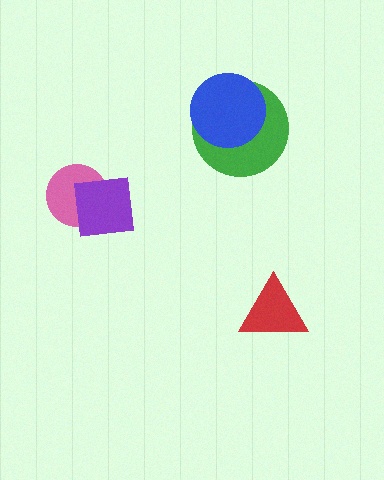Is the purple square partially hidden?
No, no other shape covers it.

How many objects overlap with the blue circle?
1 object overlaps with the blue circle.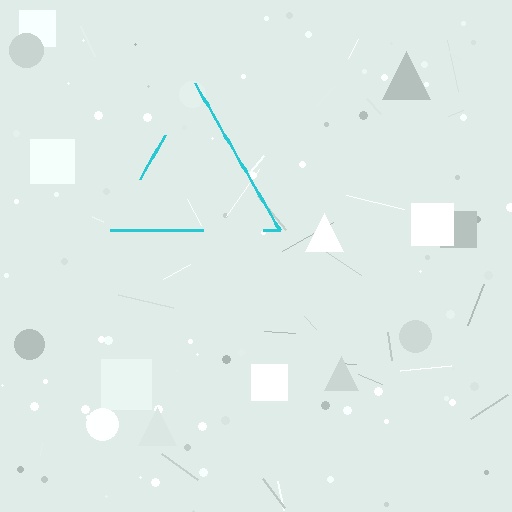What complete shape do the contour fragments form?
The contour fragments form a triangle.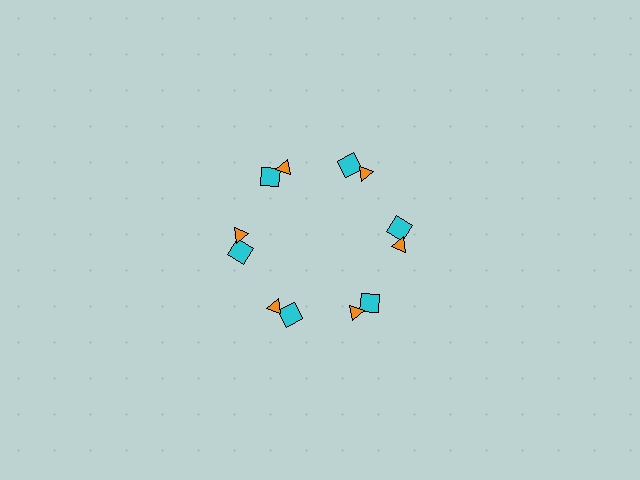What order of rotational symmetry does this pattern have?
This pattern has 6-fold rotational symmetry.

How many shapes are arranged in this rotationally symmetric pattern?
There are 12 shapes, arranged in 6 groups of 2.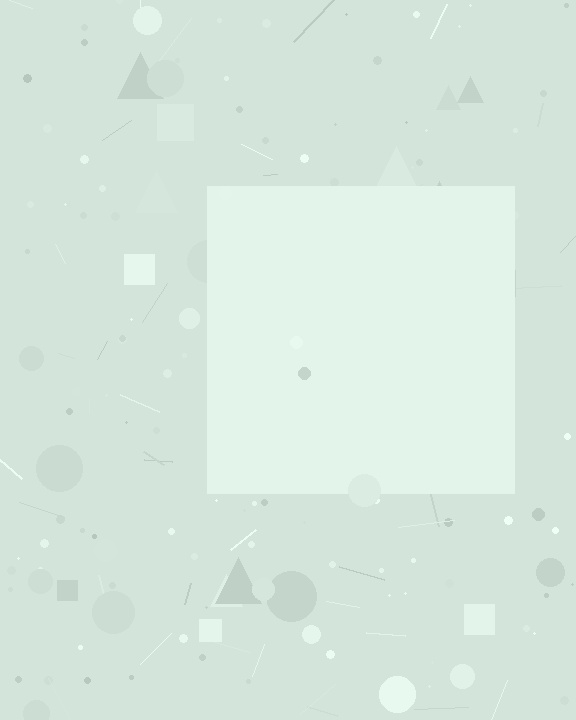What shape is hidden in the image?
A square is hidden in the image.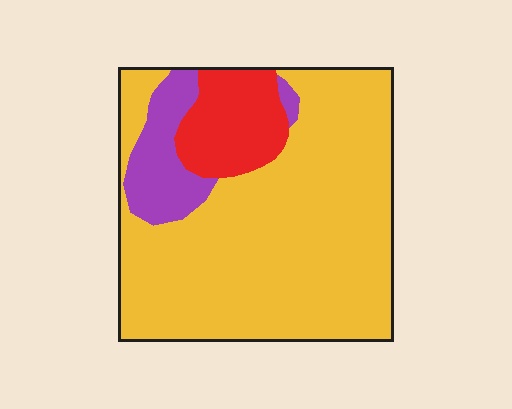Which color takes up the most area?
Yellow, at roughly 75%.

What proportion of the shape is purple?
Purple takes up less than a quarter of the shape.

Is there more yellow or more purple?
Yellow.